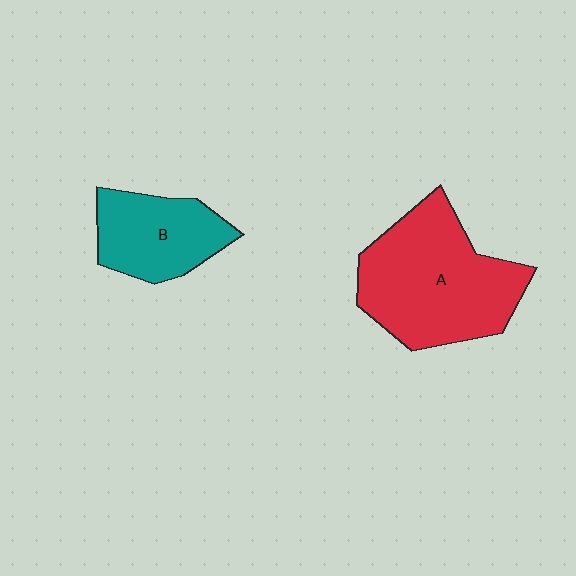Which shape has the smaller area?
Shape B (teal).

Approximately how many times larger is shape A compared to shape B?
Approximately 1.8 times.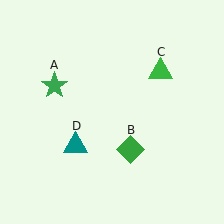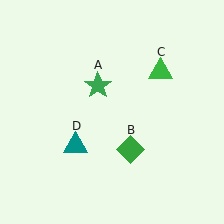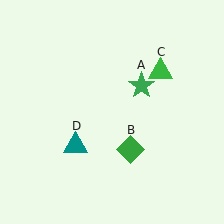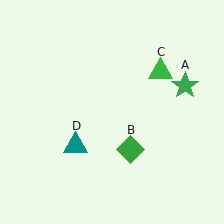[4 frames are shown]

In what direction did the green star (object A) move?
The green star (object A) moved right.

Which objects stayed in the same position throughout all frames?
Green diamond (object B) and green triangle (object C) and teal triangle (object D) remained stationary.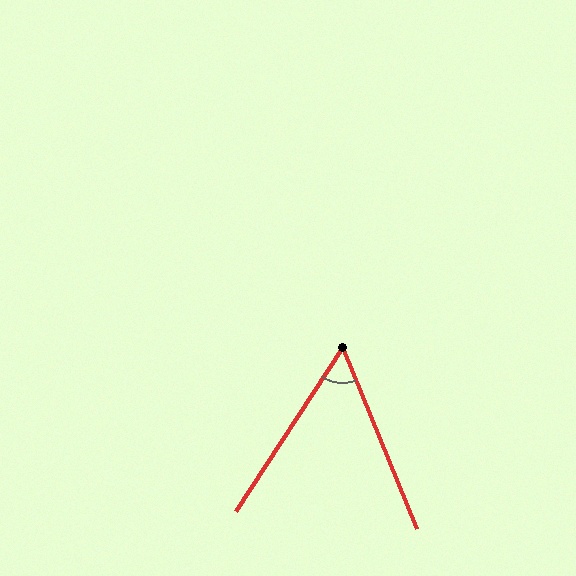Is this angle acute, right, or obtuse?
It is acute.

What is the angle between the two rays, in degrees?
Approximately 56 degrees.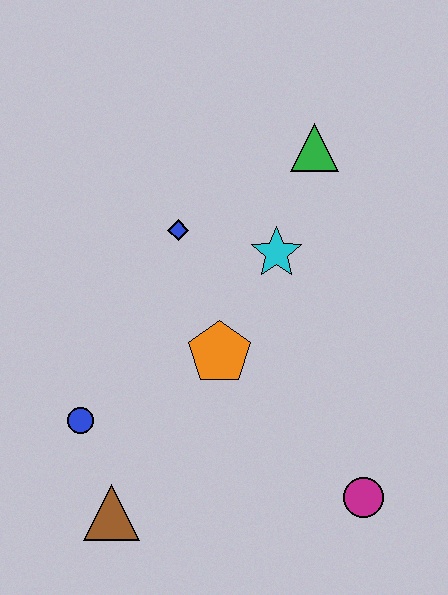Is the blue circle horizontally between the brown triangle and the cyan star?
No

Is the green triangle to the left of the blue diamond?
No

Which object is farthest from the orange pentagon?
The green triangle is farthest from the orange pentagon.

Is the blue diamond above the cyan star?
Yes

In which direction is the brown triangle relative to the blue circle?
The brown triangle is below the blue circle.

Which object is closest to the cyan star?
The blue diamond is closest to the cyan star.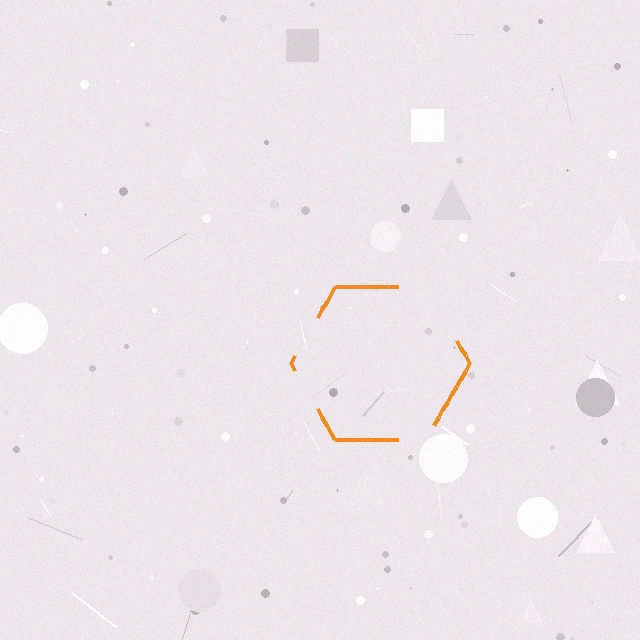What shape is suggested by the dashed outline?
The dashed outline suggests a hexagon.